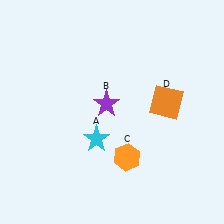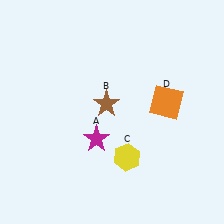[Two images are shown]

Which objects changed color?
A changed from cyan to magenta. B changed from purple to brown. C changed from orange to yellow.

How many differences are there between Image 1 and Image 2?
There are 3 differences between the two images.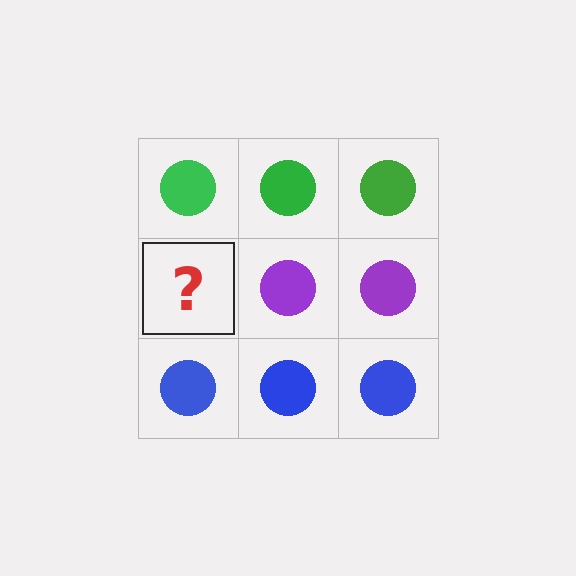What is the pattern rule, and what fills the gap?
The rule is that each row has a consistent color. The gap should be filled with a purple circle.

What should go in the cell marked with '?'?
The missing cell should contain a purple circle.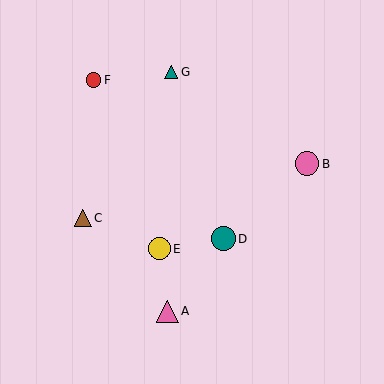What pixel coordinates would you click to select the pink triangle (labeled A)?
Click at (167, 311) to select the pink triangle A.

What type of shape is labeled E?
Shape E is a yellow circle.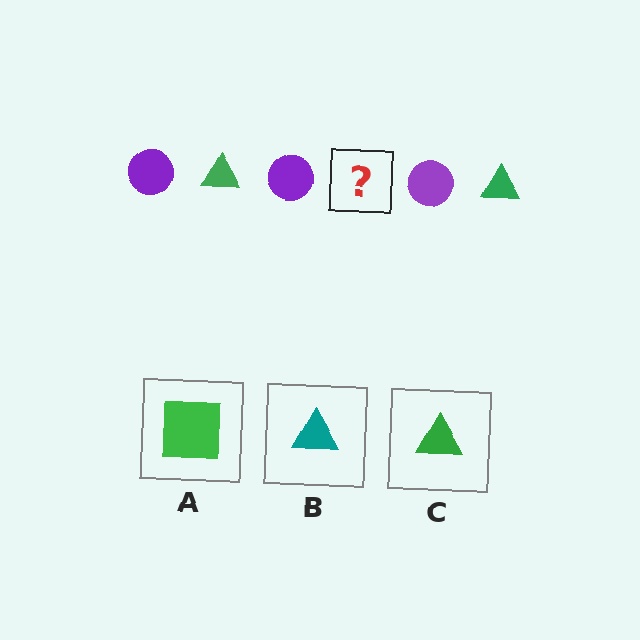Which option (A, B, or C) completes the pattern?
C.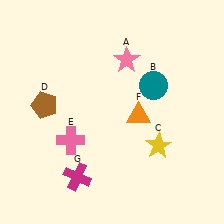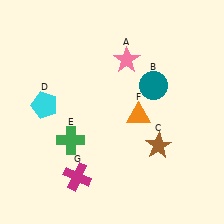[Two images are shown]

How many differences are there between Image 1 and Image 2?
There are 3 differences between the two images.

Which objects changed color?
C changed from yellow to brown. D changed from brown to cyan. E changed from pink to green.